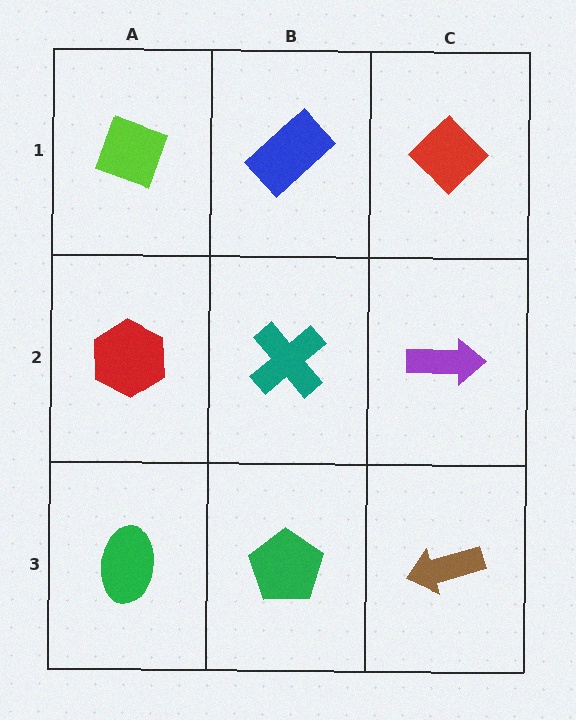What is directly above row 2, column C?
A red diamond.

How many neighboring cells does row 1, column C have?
2.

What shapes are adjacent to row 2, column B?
A blue rectangle (row 1, column B), a green pentagon (row 3, column B), a red hexagon (row 2, column A), a purple arrow (row 2, column C).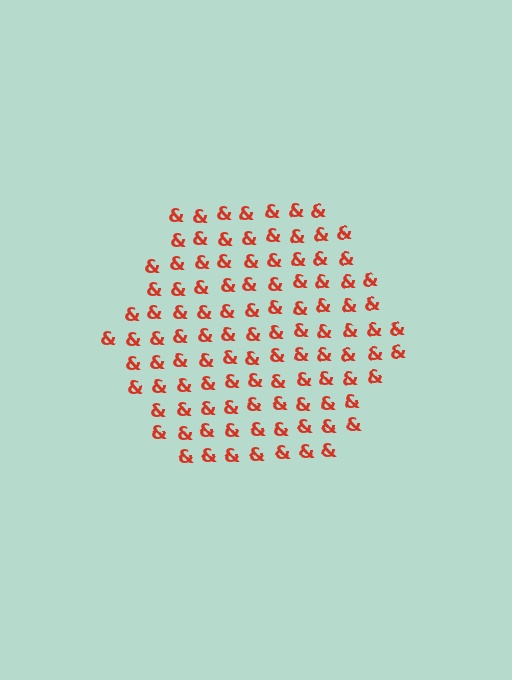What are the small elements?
The small elements are ampersands.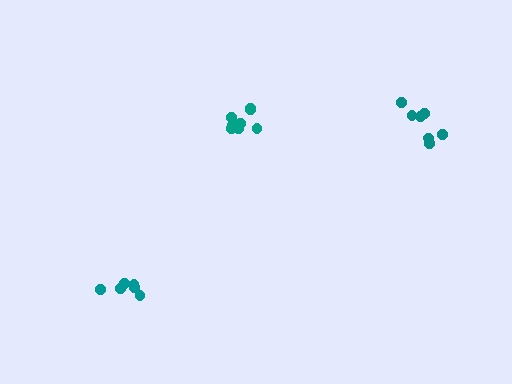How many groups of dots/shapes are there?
There are 3 groups.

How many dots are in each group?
Group 1: 8 dots, Group 2: 6 dots, Group 3: 7 dots (21 total).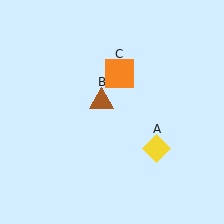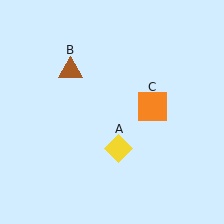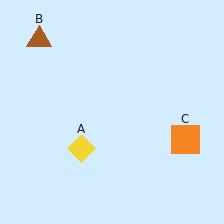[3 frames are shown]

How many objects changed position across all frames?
3 objects changed position: yellow diamond (object A), brown triangle (object B), orange square (object C).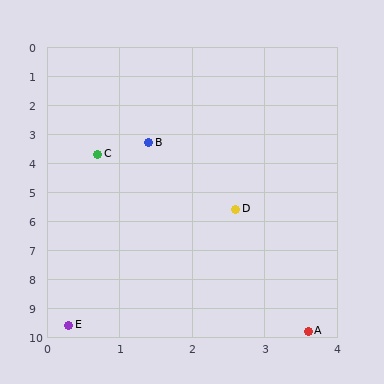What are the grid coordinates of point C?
Point C is at approximately (0.7, 3.7).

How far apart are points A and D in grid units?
Points A and D are about 4.3 grid units apart.